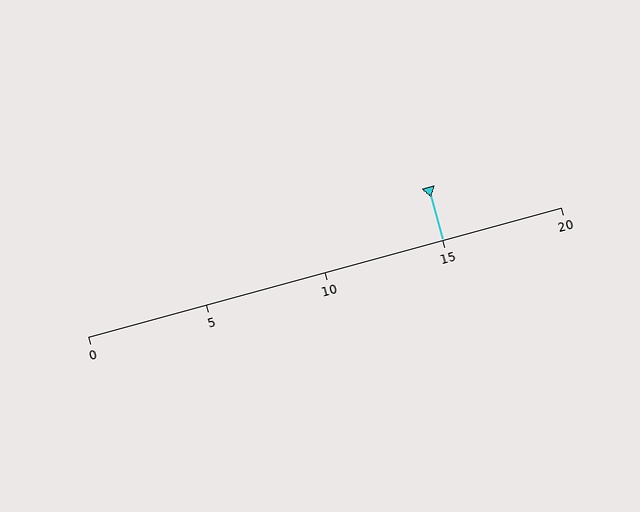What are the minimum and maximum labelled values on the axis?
The axis runs from 0 to 20.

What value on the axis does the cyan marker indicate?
The marker indicates approximately 15.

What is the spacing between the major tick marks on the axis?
The major ticks are spaced 5 apart.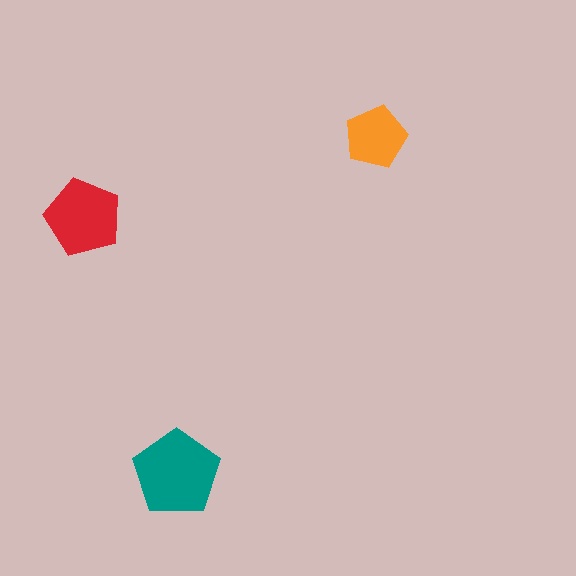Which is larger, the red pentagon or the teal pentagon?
The teal one.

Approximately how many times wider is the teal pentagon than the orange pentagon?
About 1.5 times wider.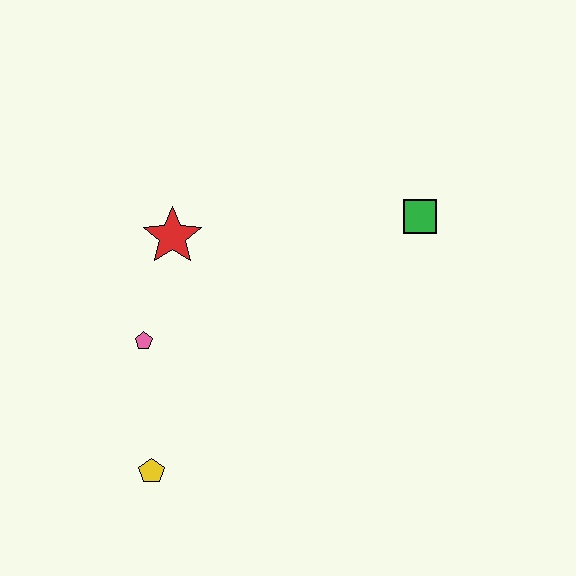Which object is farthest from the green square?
The yellow pentagon is farthest from the green square.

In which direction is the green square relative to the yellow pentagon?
The green square is to the right of the yellow pentagon.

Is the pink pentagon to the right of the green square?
No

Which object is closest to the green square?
The red star is closest to the green square.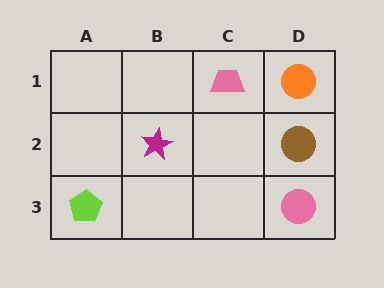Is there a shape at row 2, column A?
No, that cell is empty.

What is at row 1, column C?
A pink trapezoid.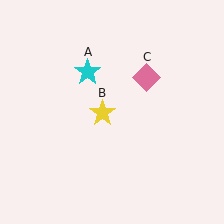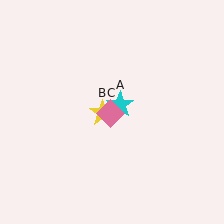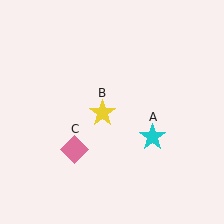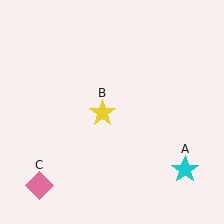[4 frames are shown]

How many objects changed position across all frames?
2 objects changed position: cyan star (object A), pink diamond (object C).